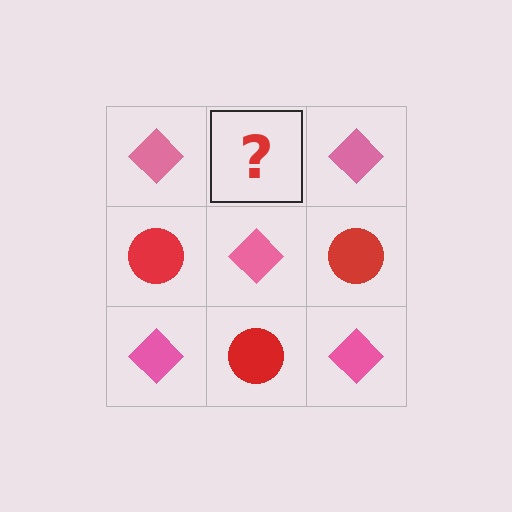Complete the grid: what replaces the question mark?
The question mark should be replaced with a red circle.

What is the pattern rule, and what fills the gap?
The rule is that it alternates pink diamond and red circle in a checkerboard pattern. The gap should be filled with a red circle.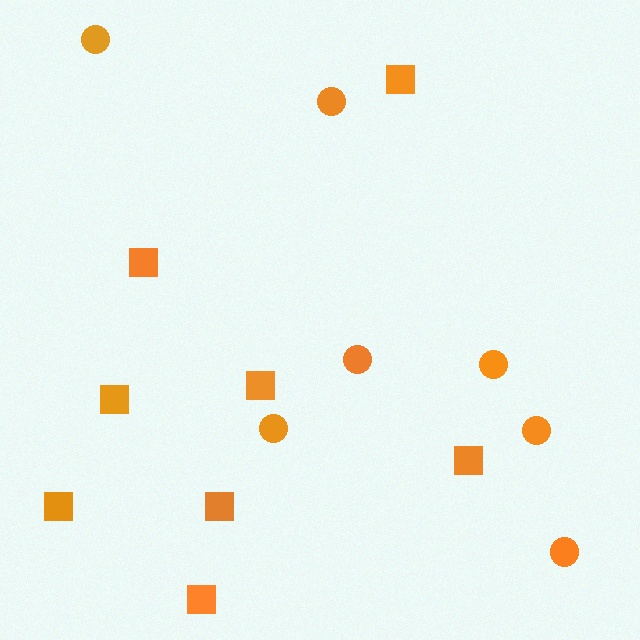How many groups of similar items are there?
There are 2 groups: one group of circles (7) and one group of squares (8).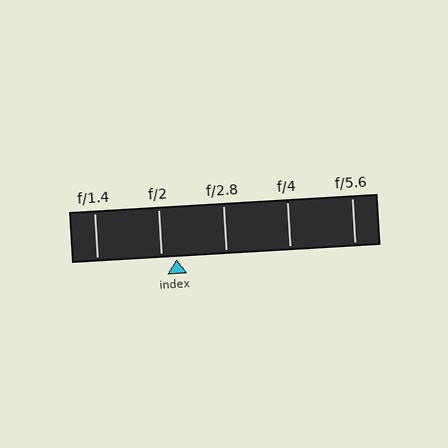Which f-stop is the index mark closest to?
The index mark is closest to f/2.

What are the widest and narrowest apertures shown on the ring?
The widest aperture shown is f/1.4 and the narrowest is f/5.6.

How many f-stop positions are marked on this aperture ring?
There are 5 f-stop positions marked.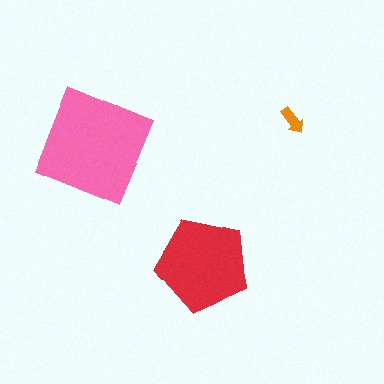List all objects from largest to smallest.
The pink diamond, the red pentagon, the orange arrow.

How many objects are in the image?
There are 3 objects in the image.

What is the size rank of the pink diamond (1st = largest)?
1st.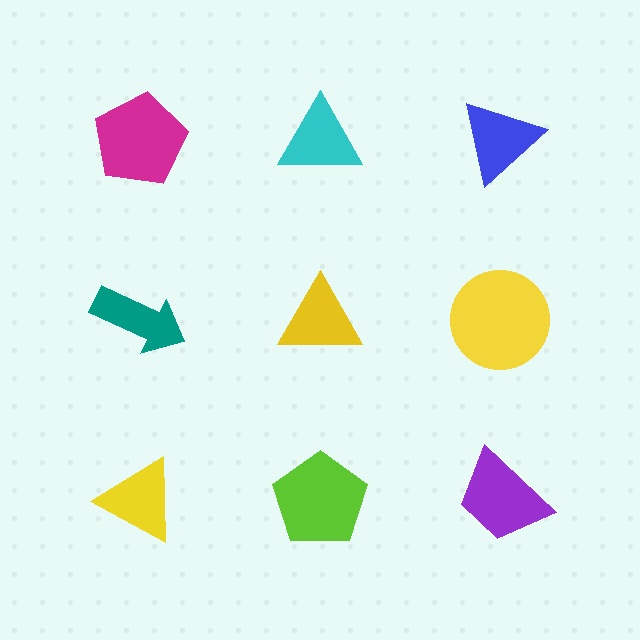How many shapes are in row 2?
3 shapes.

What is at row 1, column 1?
A magenta pentagon.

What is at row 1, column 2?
A cyan triangle.